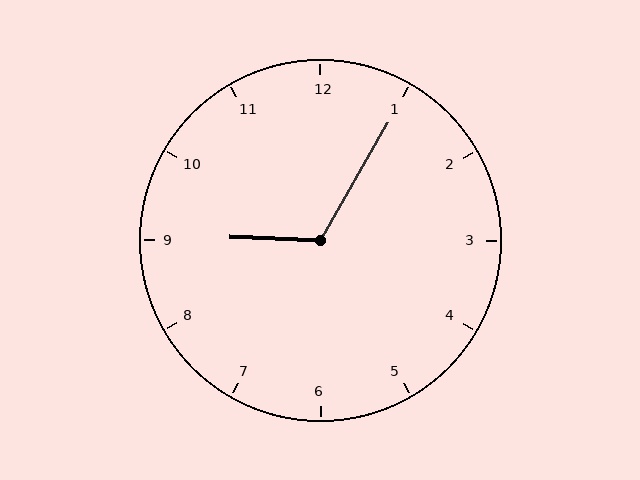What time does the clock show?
9:05.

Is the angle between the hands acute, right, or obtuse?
It is obtuse.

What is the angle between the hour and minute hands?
Approximately 118 degrees.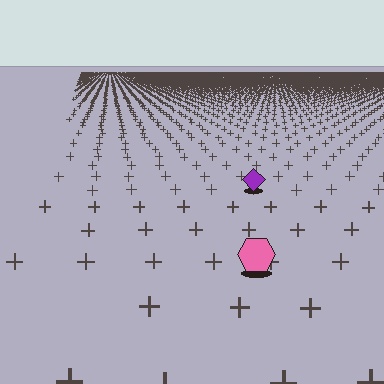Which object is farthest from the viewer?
The purple diamond is farthest from the viewer. It appears smaller and the ground texture around it is denser.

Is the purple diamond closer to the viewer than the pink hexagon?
No. The pink hexagon is closer — you can tell from the texture gradient: the ground texture is coarser near it.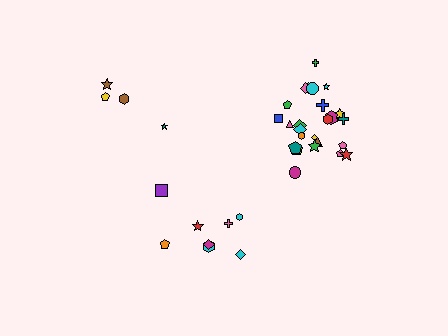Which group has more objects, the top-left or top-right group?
The top-right group.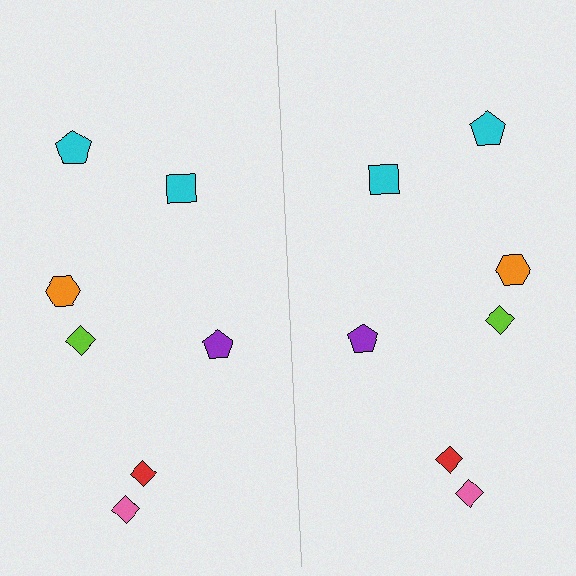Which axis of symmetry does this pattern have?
The pattern has a vertical axis of symmetry running through the center of the image.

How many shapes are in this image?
There are 14 shapes in this image.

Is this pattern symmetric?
Yes, this pattern has bilateral (reflection) symmetry.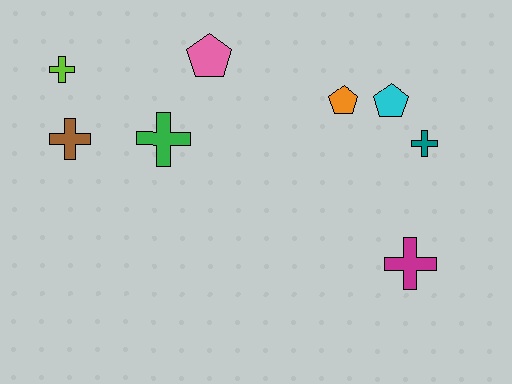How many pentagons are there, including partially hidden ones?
There are 3 pentagons.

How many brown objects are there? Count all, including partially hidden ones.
There is 1 brown object.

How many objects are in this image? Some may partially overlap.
There are 8 objects.